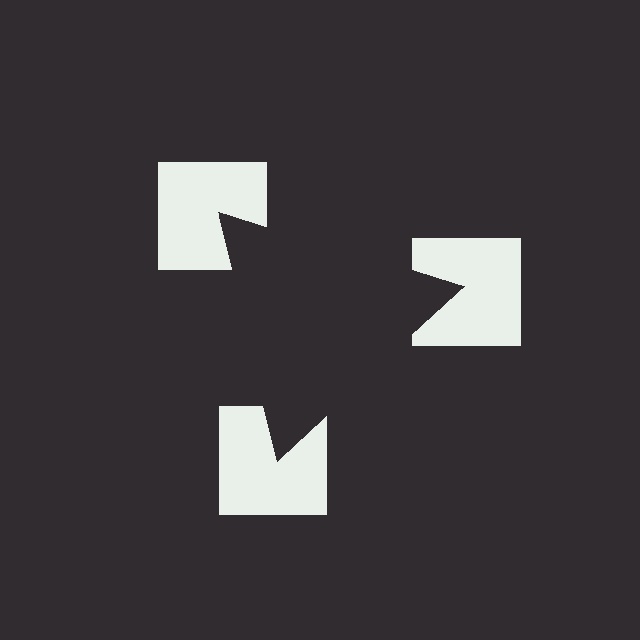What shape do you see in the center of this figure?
An illusory triangle — its edges are inferred from the aligned wedge cuts in the notched squares, not physically drawn.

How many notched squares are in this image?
There are 3 — one at each vertex of the illusory triangle.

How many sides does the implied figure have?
3 sides.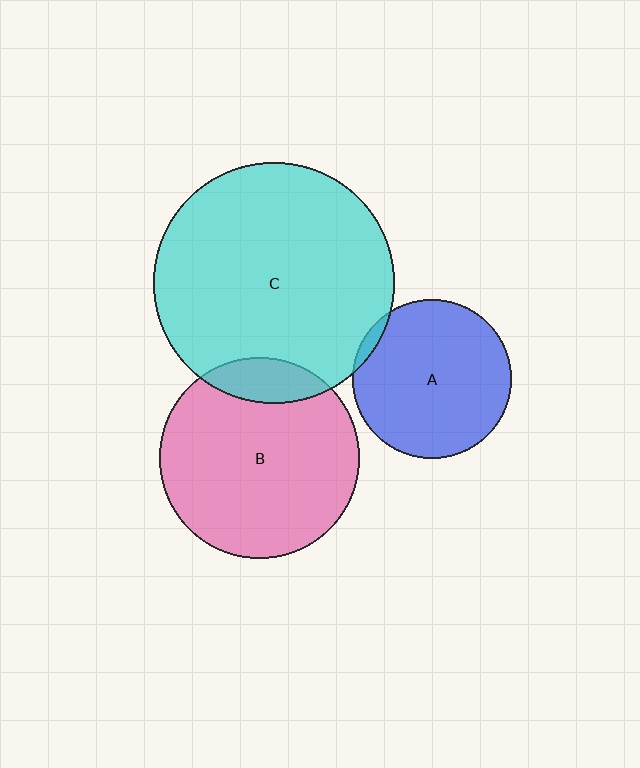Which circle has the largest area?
Circle C (cyan).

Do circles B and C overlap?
Yes.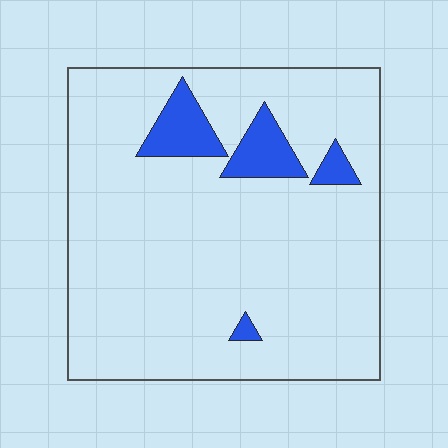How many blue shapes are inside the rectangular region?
4.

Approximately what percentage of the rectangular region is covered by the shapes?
Approximately 10%.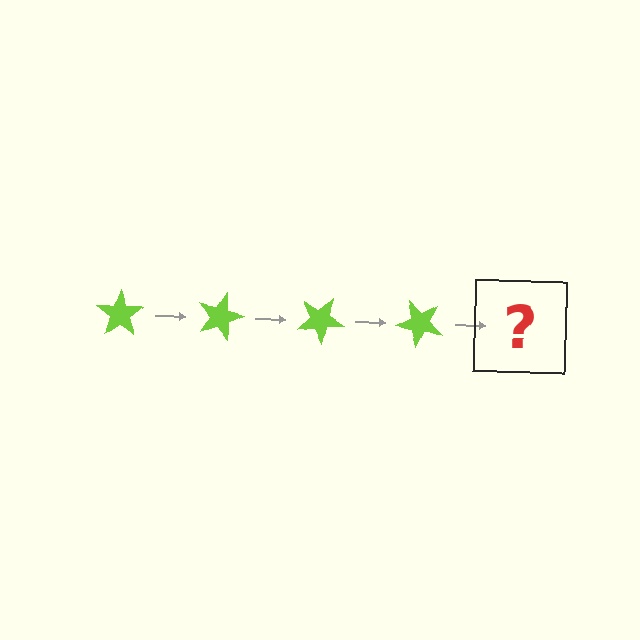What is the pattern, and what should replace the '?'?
The pattern is that the star rotates 15 degrees each step. The '?' should be a lime star rotated 60 degrees.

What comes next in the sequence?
The next element should be a lime star rotated 60 degrees.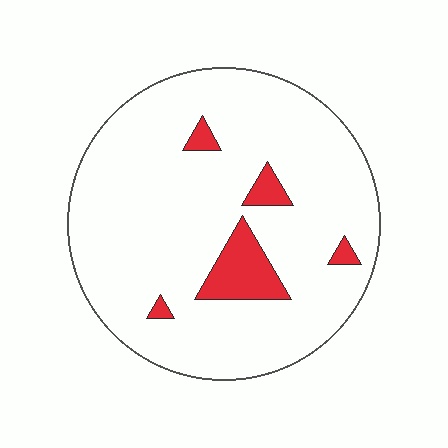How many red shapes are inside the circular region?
5.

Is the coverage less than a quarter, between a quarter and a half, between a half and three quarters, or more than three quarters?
Less than a quarter.